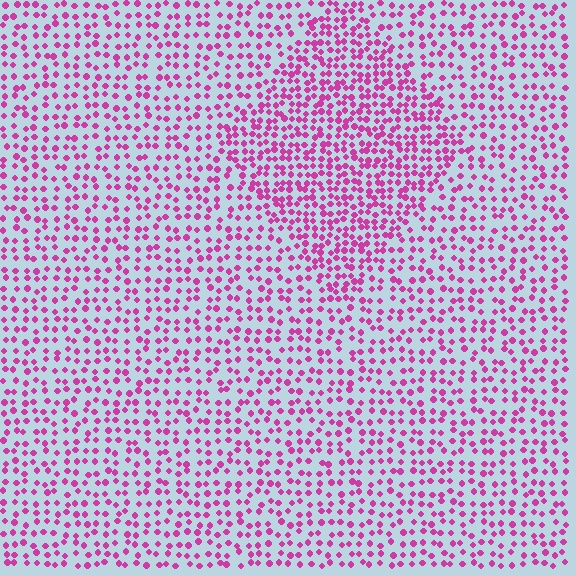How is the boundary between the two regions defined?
The boundary is defined by a change in element density (approximately 1.7x ratio). All elements are the same color, size, and shape.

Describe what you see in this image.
The image contains small magenta elements arranged at two different densities. A diamond-shaped region is visible where the elements are more densely packed than the surrounding area.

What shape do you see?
I see a diamond.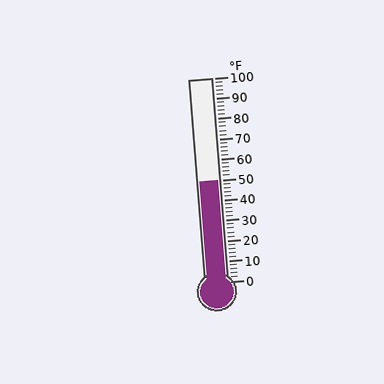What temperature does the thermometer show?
The thermometer shows approximately 50°F.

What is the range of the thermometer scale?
The thermometer scale ranges from 0°F to 100°F.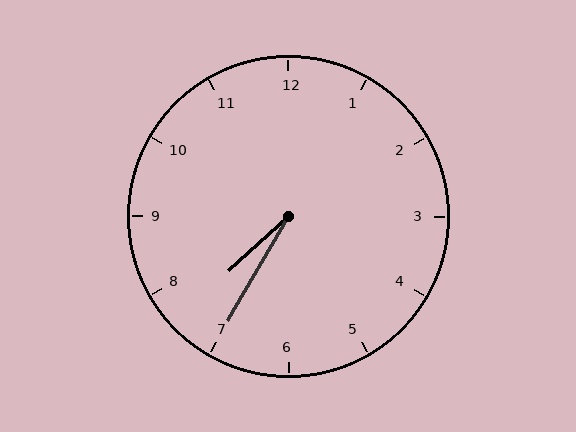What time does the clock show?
7:35.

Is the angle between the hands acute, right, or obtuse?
It is acute.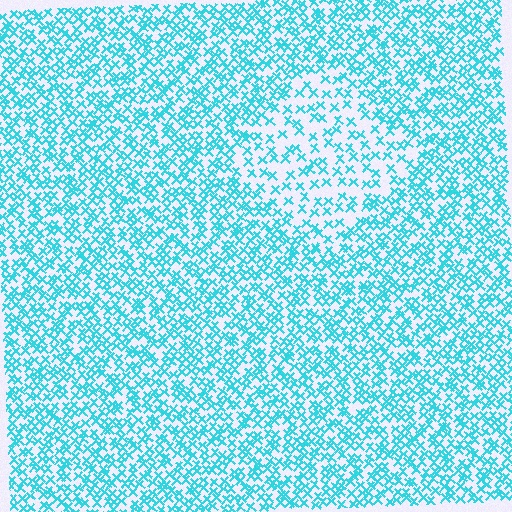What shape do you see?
I see a diamond.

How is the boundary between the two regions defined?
The boundary is defined by a change in element density (approximately 2.0x ratio). All elements are the same color, size, and shape.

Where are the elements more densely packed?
The elements are more densely packed outside the diamond boundary.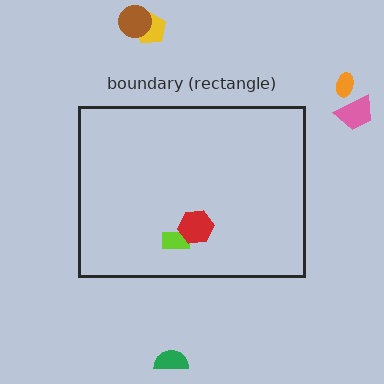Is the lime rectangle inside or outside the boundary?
Inside.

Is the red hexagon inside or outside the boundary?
Inside.